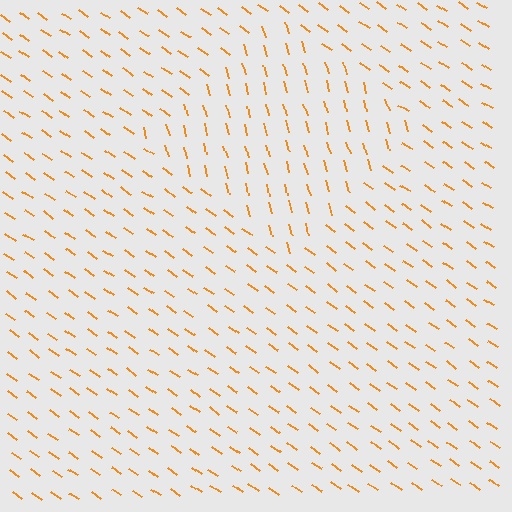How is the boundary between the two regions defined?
The boundary is defined purely by a change in line orientation (approximately 40 degrees difference). All lines are the same color and thickness.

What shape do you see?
I see a diamond.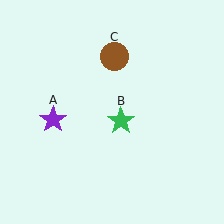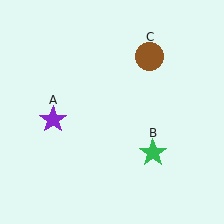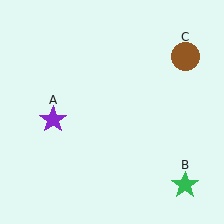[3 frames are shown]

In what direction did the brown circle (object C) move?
The brown circle (object C) moved right.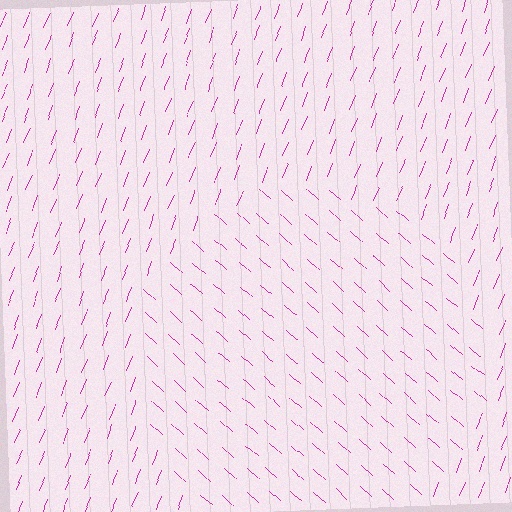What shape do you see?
I see a circle.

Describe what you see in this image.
The image is filled with small magenta line segments. A circle region in the image has lines oriented differently from the surrounding lines, creating a visible texture boundary.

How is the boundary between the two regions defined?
The boundary is defined purely by a change in line orientation (approximately 70 degrees difference). All lines are the same color and thickness.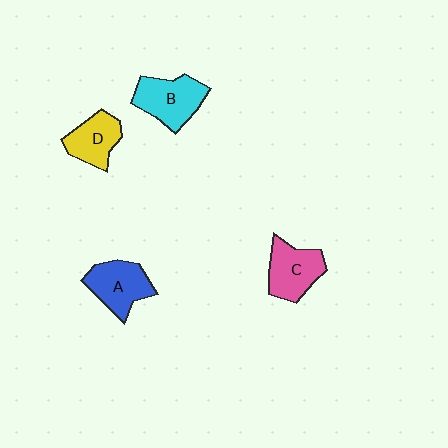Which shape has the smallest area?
Shape D (yellow).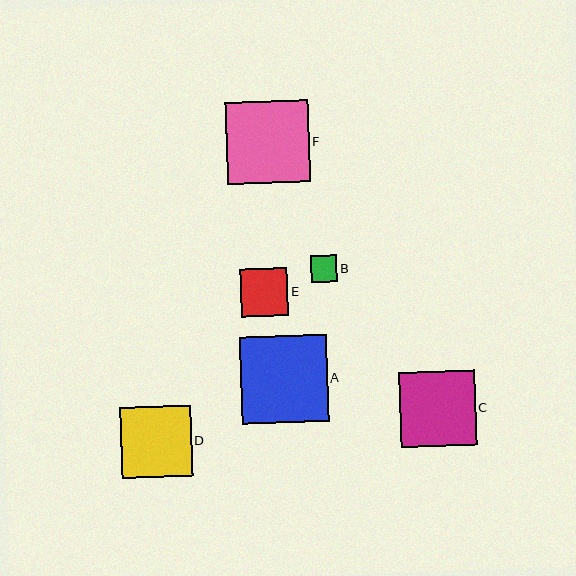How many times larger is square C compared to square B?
Square C is approximately 2.8 times the size of square B.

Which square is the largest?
Square A is the largest with a size of approximately 87 pixels.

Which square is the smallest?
Square B is the smallest with a size of approximately 27 pixels.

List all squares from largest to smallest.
From largest to smallest: A, F, C, D, E, B.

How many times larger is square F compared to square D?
Square F is approximately 1.2 times the size of square D.